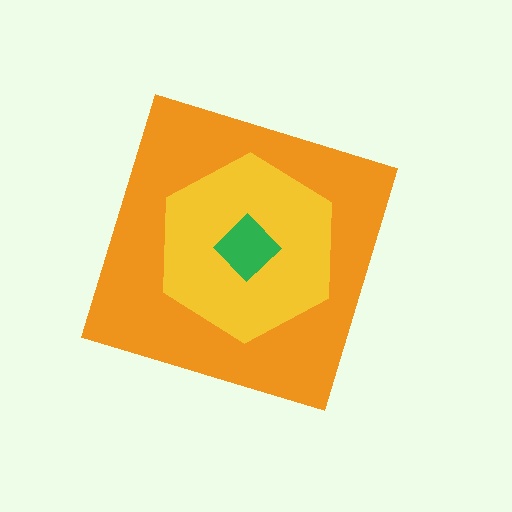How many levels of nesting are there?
3.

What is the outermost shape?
The orange diamond.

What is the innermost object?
The green diamond.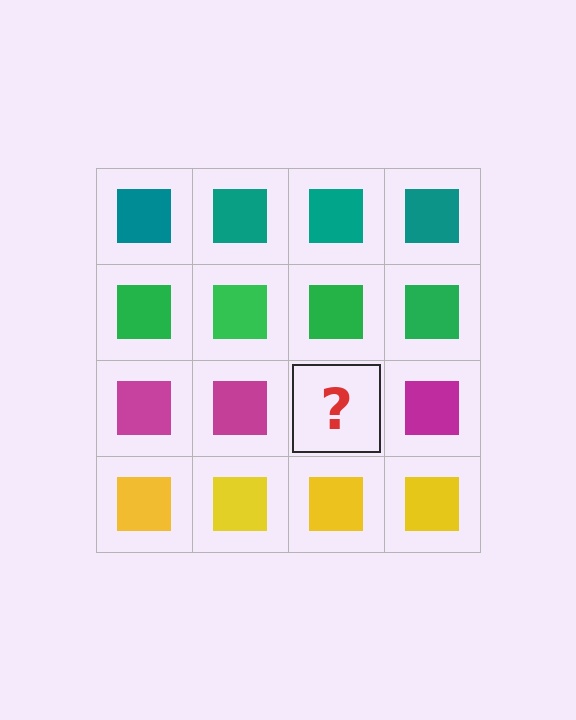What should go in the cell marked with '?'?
The missing cell should contain a magenta square.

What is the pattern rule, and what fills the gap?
The rule is that each row has a consistent color. The gap should be filled with a magenta square.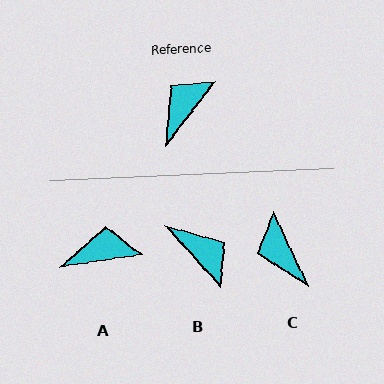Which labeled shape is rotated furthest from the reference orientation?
B, about 100 degrees away.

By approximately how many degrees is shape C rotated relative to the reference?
Approximately 63 degrees counter-clockwise.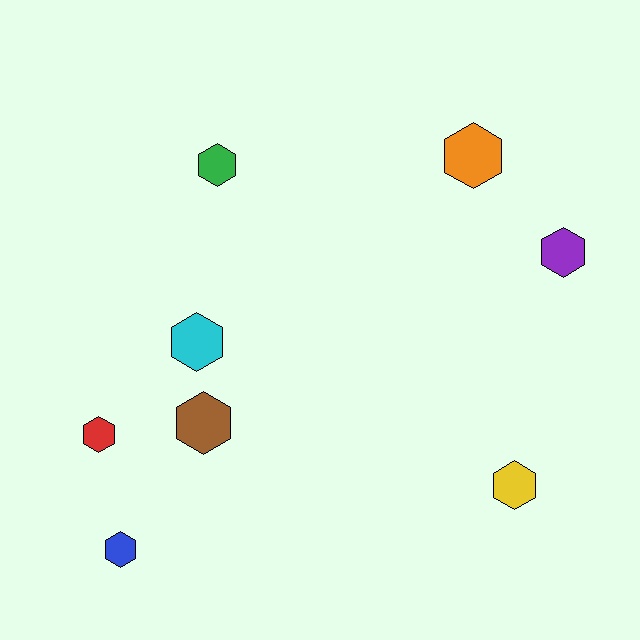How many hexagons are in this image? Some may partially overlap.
There are 8 hexagons.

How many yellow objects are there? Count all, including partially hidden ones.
There is 1 yellow object.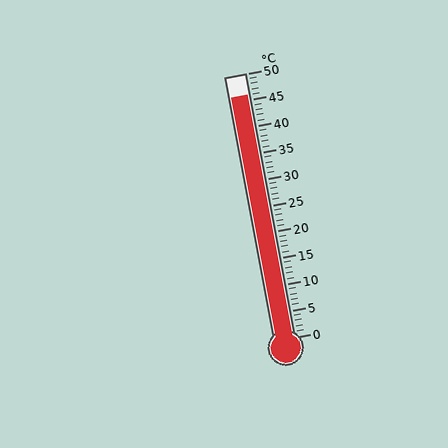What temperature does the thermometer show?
The thermometer shows approximately 46°C.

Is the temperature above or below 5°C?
The temperature is above 5°C.